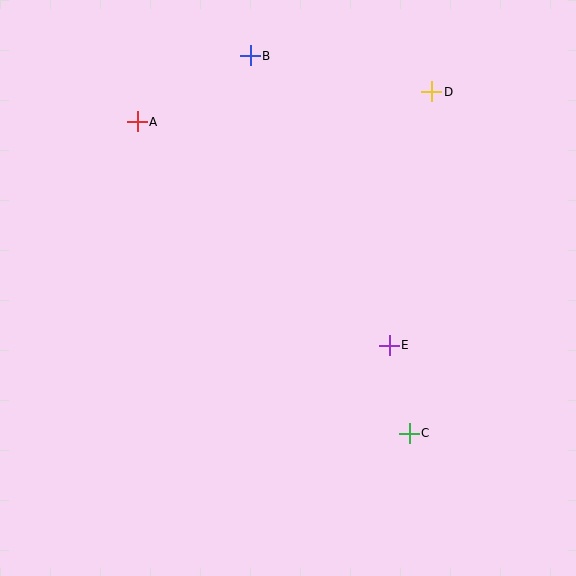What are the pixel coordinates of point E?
Point E is at (389, 345).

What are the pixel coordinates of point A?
Point A is at (137, 122).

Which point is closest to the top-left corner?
Point A is closest to the top-left corner.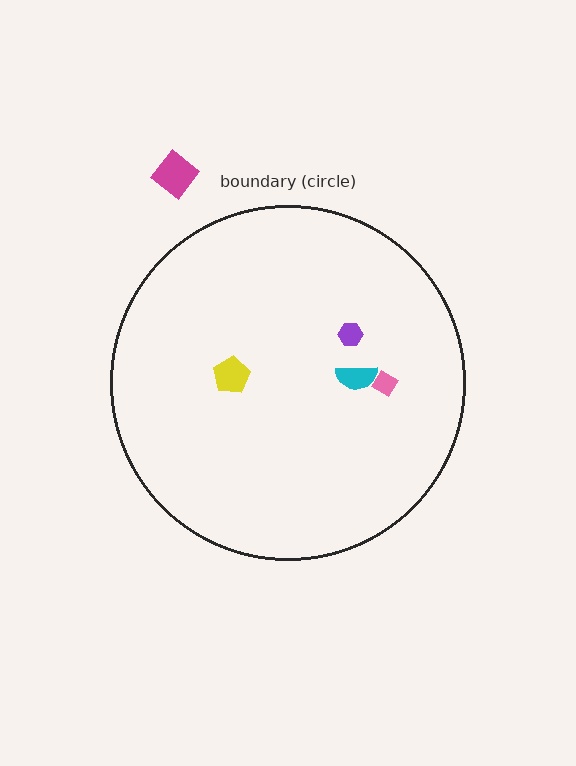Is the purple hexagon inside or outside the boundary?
Inside.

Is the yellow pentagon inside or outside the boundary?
Inside.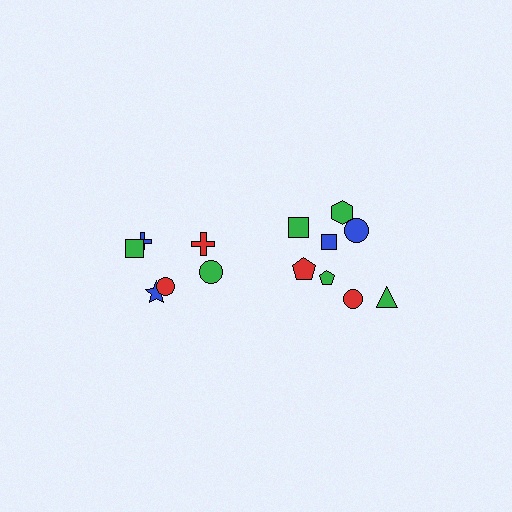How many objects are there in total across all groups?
There are 14 objects.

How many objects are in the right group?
There are 8 objects.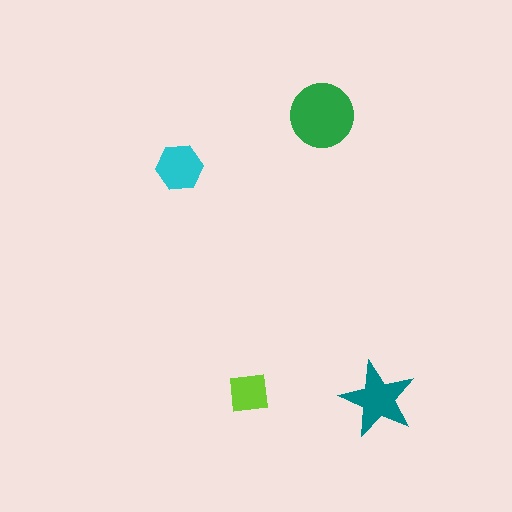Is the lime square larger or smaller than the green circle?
Smaller.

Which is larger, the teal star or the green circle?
The green circle.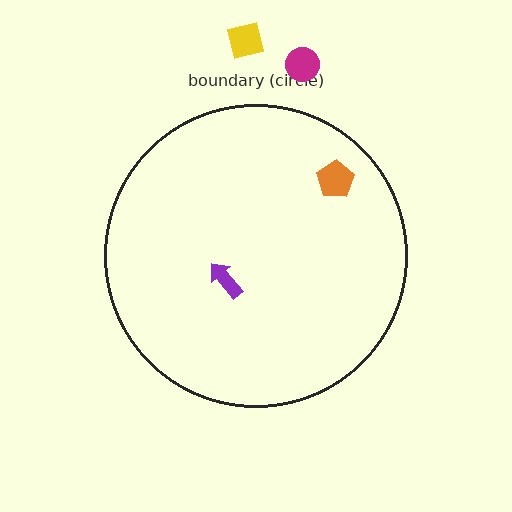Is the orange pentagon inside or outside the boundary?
Inside.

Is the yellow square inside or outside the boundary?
Outside.